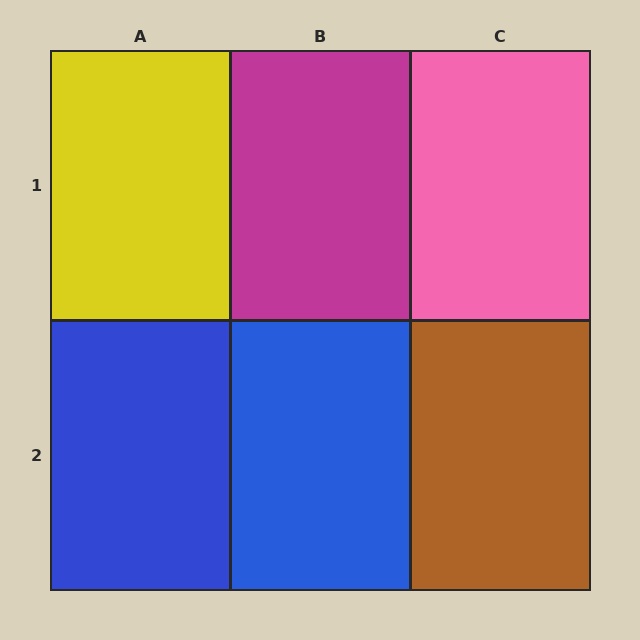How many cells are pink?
1 cell is pink.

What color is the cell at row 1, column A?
Yellow.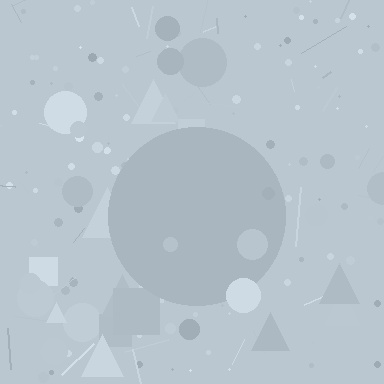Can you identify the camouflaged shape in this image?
The camouflaged shape is a circle.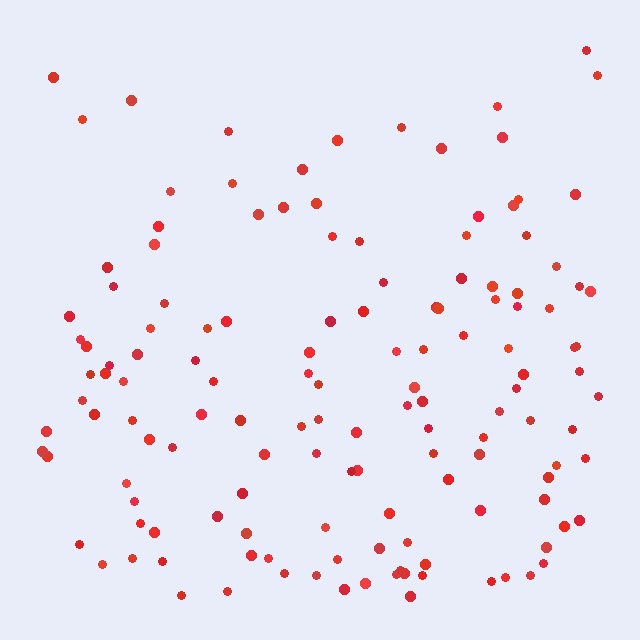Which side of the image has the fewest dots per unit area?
The top.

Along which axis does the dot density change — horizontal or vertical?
Vertical.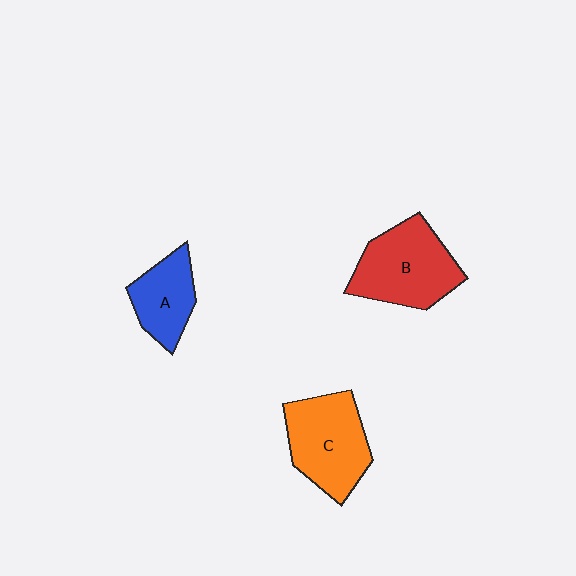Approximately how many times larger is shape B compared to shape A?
Approximately 1.6 times.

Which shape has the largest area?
Shape B (red).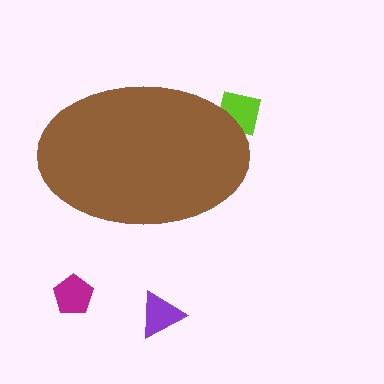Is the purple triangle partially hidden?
No, the purple triangle is fully visible.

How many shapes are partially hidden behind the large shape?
1 shape is partially hidden.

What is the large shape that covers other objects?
A brown ellipse.